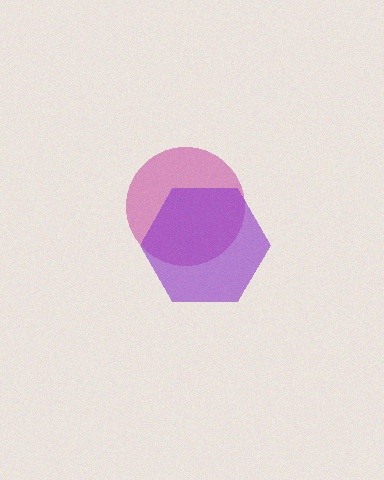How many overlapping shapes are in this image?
There are 2 overlapping shapes in the image.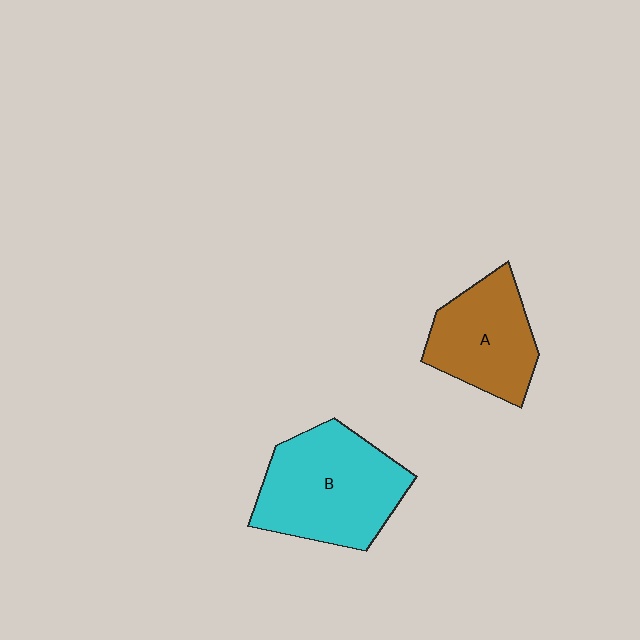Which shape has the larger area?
Shape B (cyan).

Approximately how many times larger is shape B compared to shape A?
Approximately 1.4 times.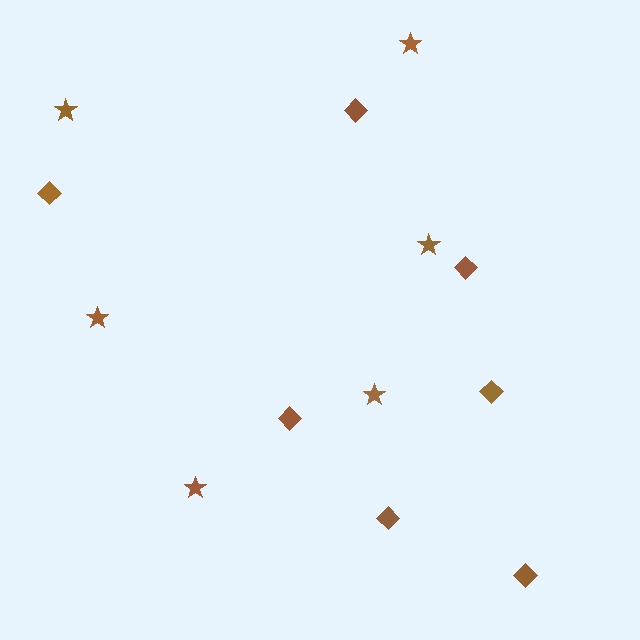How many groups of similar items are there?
There are 2 groups: one group of stars (6) and one group of diamonds (7).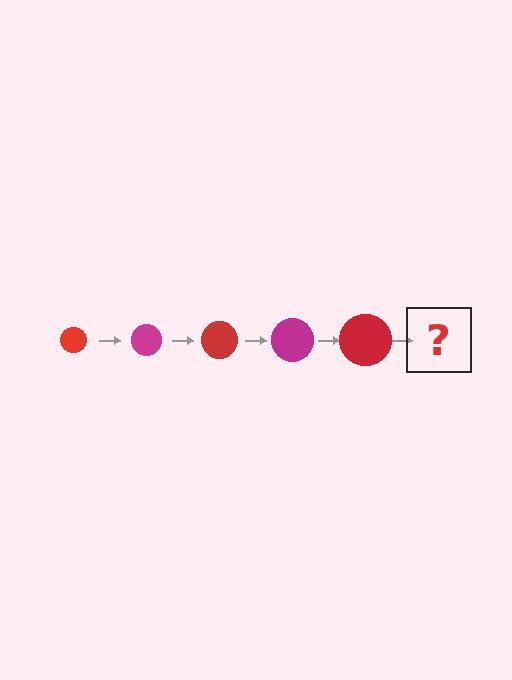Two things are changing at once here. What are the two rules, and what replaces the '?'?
The two rules are that the circle grows larger each step and the color cycles through red and magenta. The '?' should be a magenta circle, larger than the previous one.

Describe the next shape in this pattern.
It should be a magenta circle, larger than the previous one.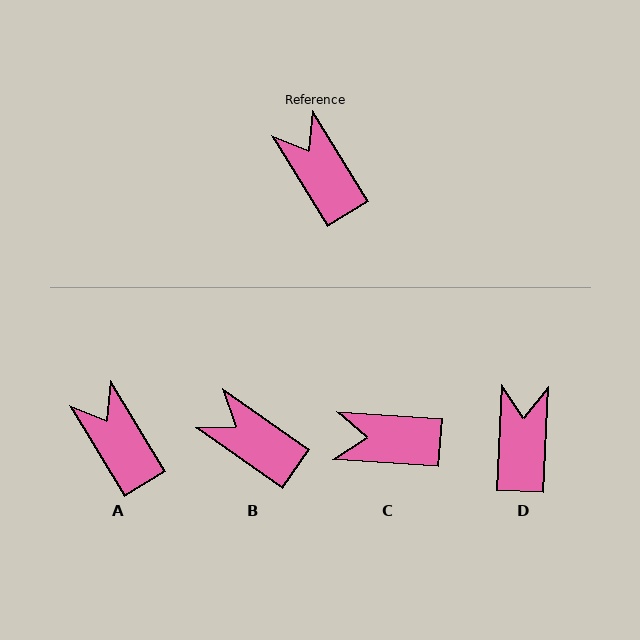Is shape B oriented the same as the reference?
No, it is off by about 24 degrees.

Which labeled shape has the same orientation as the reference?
A.